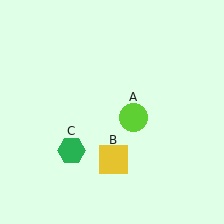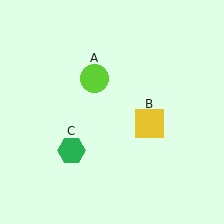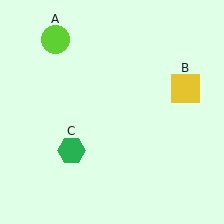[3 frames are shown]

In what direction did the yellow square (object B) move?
The yellow square (object B) moved up and to the right.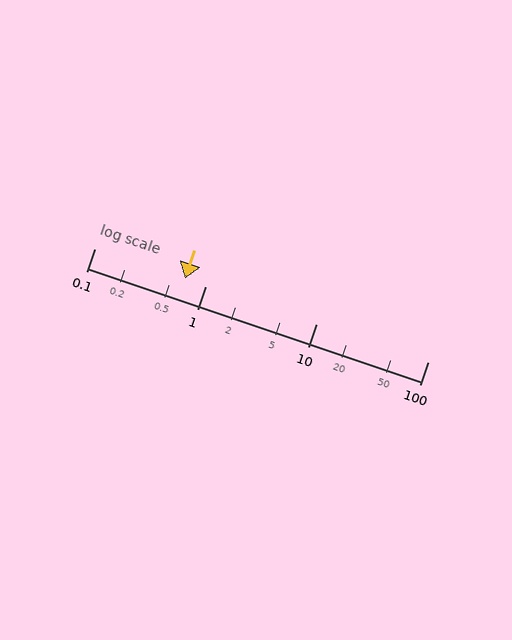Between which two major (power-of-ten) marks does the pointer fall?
The pointer is between 0.1 and 1.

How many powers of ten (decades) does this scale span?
The scale spans 3 decades, from 0.1 to 100.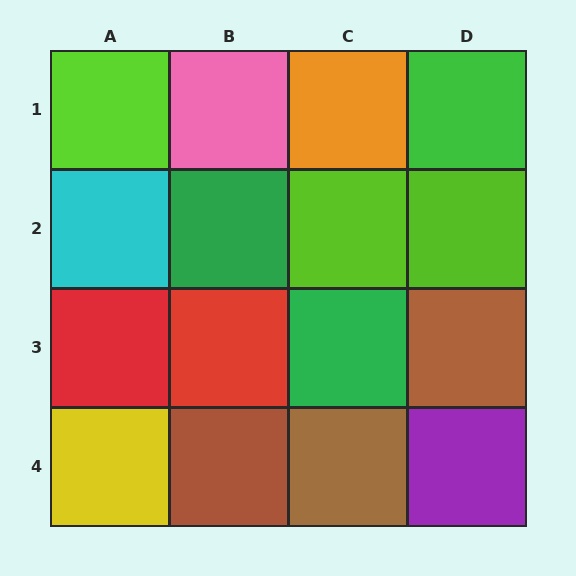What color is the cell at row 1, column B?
Pink.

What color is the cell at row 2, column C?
Lime.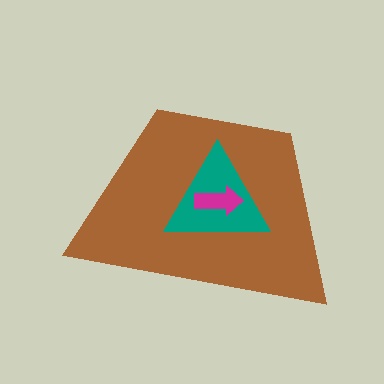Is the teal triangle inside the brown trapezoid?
Yes.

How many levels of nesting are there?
3.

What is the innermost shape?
The magenta arrow.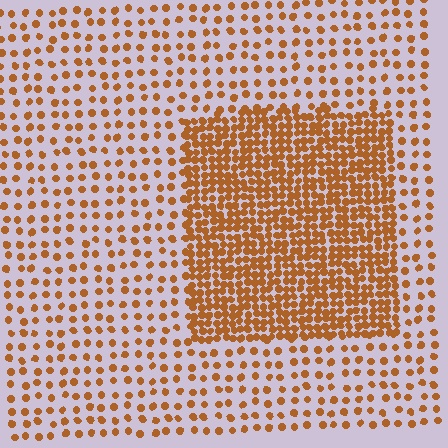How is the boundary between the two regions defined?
The boundary is defined by a change in element density (approximately 2.7x ratio). All elements are the same color, size, and shape.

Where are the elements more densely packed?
The elements are more densely packed inside the rectangle boundary.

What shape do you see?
I see a rectangle.